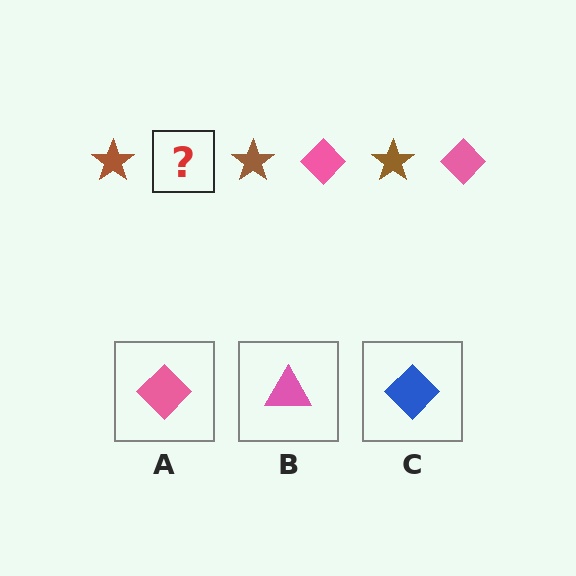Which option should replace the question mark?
Option A.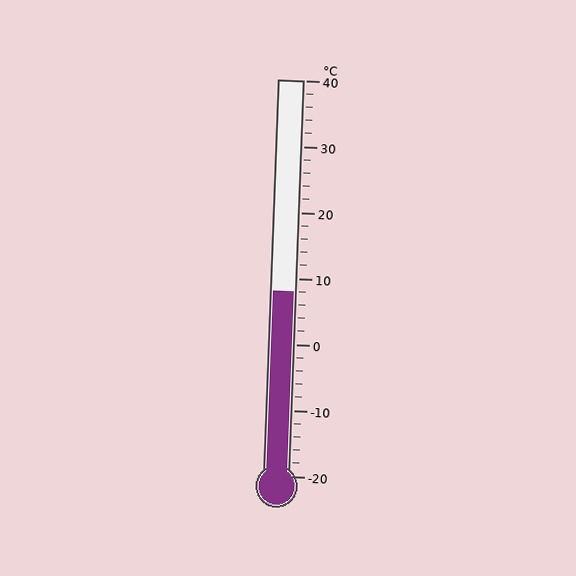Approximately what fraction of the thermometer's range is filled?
The thermometer is filled to approximately 45% of its range.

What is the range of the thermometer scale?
The thermometer scale ranges from -20°C to 40°C.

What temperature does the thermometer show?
The thermometer shows approximately 8°C.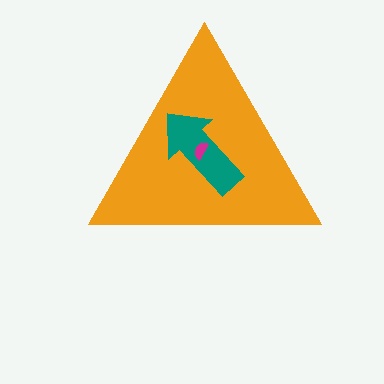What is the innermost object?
The magenta semicircle.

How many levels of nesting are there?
3.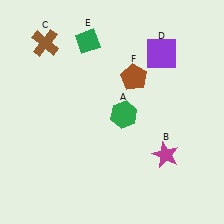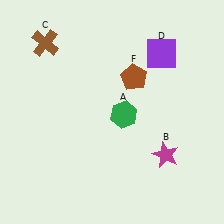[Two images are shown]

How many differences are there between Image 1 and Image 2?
There is 1 difference between the two images.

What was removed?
The green diamond (E) was removed in Image 2.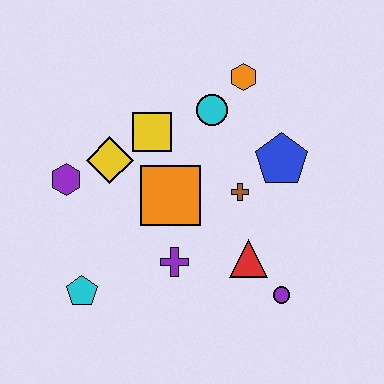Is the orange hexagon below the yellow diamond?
No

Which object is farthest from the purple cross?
The orange hexagon is farthest from the purple cross.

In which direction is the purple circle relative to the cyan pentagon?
The purple circle is to the right of the cyan pentagon.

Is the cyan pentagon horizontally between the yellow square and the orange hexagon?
No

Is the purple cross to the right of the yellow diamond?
Yes